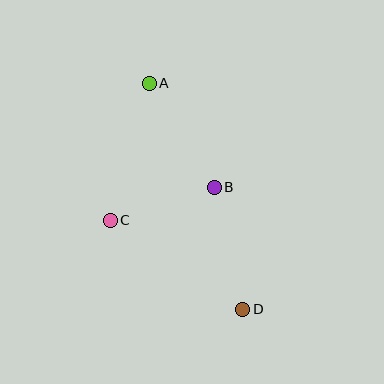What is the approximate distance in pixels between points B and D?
The distance between B and D is approximately 125 pixels.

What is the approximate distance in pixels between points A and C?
The distance between A and C is approximately 142 pixels.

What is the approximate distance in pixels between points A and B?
The distance between A and B is approximately 123 pixels.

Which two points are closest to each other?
Points B and C are closest to each other.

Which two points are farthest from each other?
Points A and D are farthest from each other.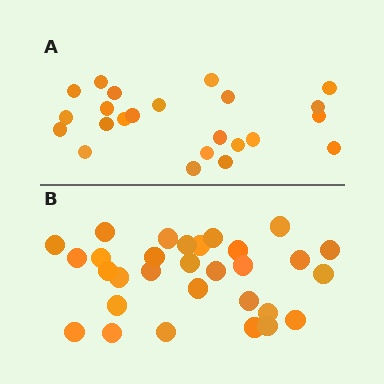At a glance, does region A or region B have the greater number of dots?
Region B (the bottom region) has more dots.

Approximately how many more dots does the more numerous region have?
Region B has roughly 8 or so more dots than region A.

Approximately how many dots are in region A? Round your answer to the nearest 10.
About 20 dots. (The exact count is 23, which rounds to 20.)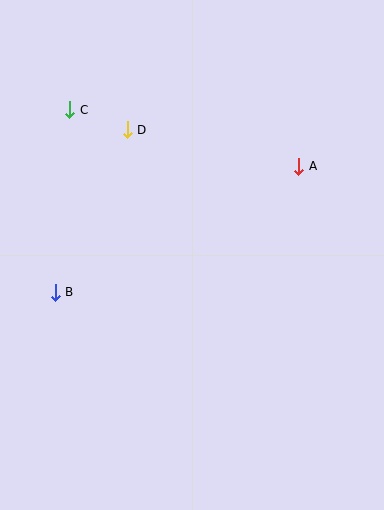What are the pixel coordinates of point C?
Point C is at (70, 110).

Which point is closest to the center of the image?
Point A at (299, 166) is closest to the center.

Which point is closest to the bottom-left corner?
Point B is closest to the bottom-left corner.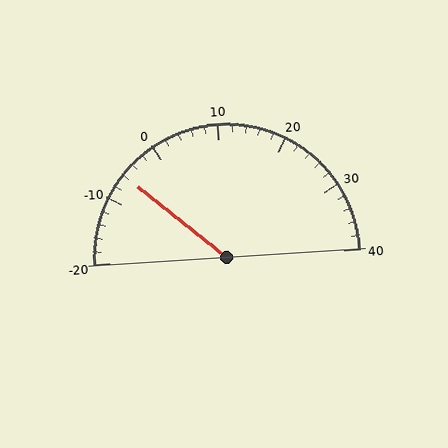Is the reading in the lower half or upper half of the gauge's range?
The reading is in the lower half of the range (-20 to 40).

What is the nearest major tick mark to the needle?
The nearest major tick mark is -10.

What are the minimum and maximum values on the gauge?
The gauge ranges from -20 to 40.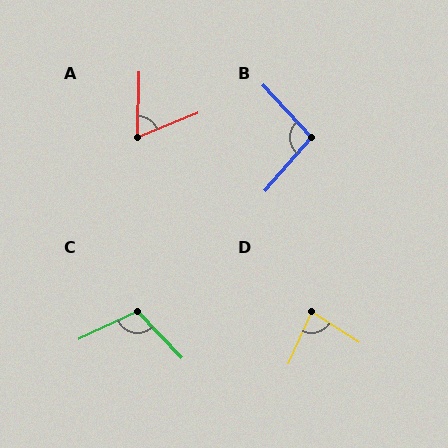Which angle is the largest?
C, at approximately 109 degrees.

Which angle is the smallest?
A, at approximately 67 degrees.